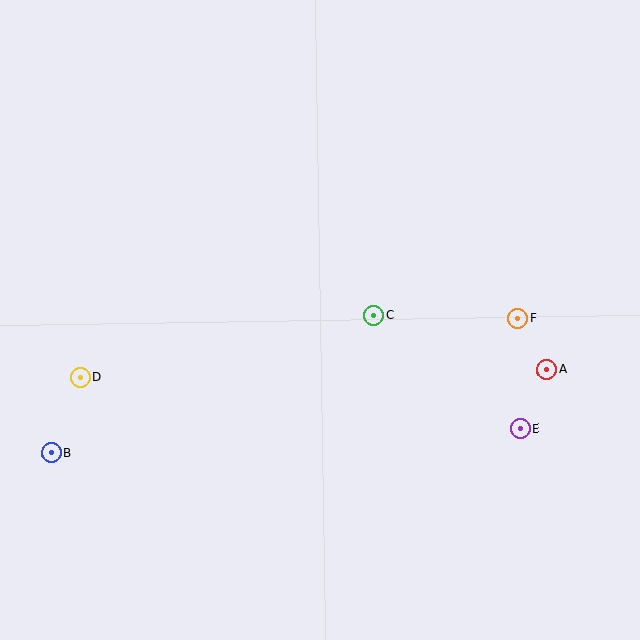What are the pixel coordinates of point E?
Point E is at (520, 429).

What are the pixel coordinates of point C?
Point C is at (374, 316).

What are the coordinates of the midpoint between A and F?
The midpoint between A and F is at (532, 344).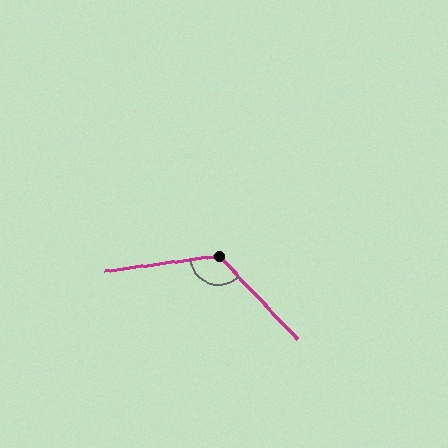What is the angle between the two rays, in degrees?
Approximately 125 degrees.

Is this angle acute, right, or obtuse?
It is obtuse.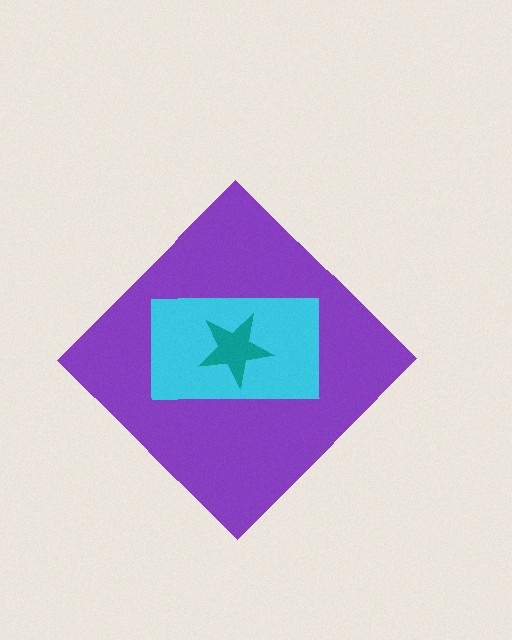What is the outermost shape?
The purple diamond.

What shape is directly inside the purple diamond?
The cyan rectangle.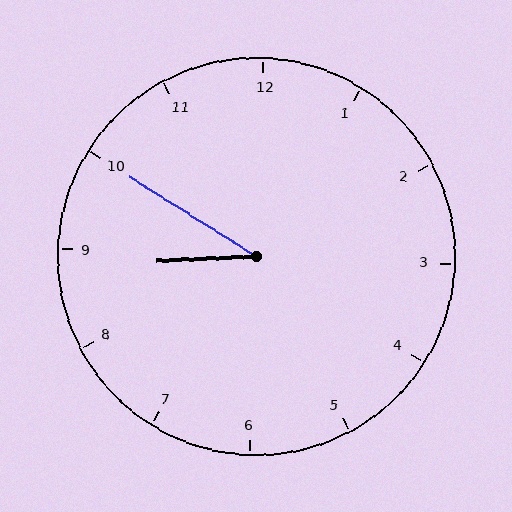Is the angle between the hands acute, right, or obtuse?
It is acute.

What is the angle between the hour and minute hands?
Approximately 35 degrees.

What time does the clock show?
8:50.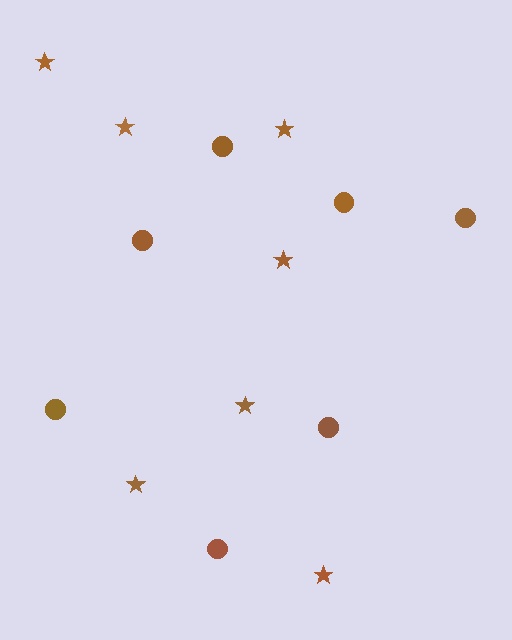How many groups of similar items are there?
There are 2 groups: one group of circles (7) and one group of stars (7).